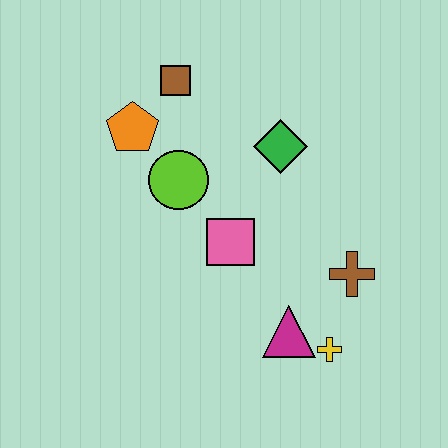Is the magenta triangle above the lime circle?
No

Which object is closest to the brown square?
The orange pentagon is closest to the brown square.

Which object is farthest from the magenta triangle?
The brown square is farthest from the magenta triangle.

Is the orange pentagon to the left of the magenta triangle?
Yes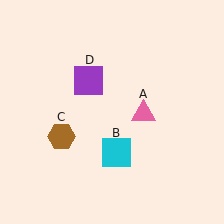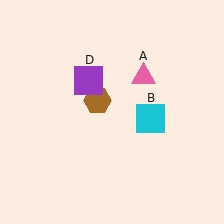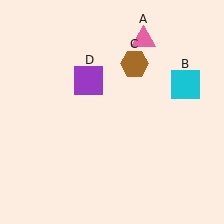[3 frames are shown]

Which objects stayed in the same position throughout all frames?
Purple square (object D) remained stationary.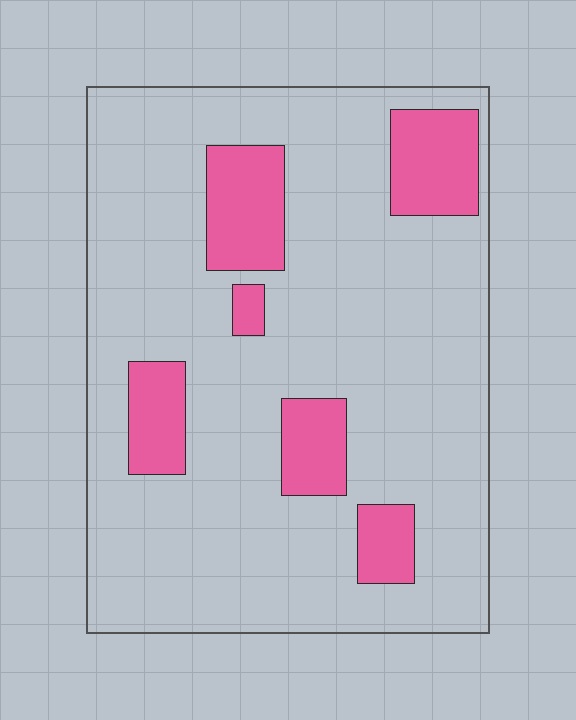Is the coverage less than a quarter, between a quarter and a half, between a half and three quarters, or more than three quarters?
Less than a quarter.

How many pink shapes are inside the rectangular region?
6.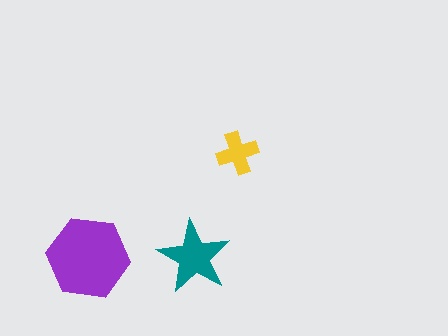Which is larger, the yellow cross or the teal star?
The teal star.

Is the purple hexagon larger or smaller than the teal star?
Larger.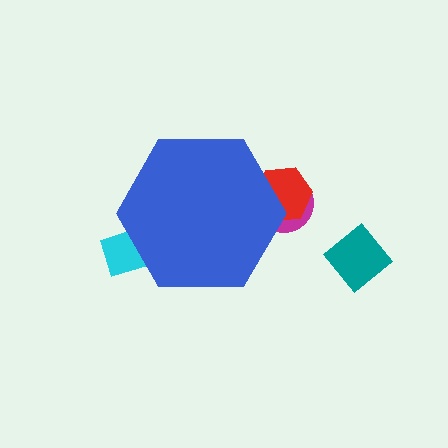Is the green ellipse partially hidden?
Yes, the green ellipse is partially hidden behind the blue hexagon.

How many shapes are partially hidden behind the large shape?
4 shapes are partially hidden.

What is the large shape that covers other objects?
A blue hexagon.